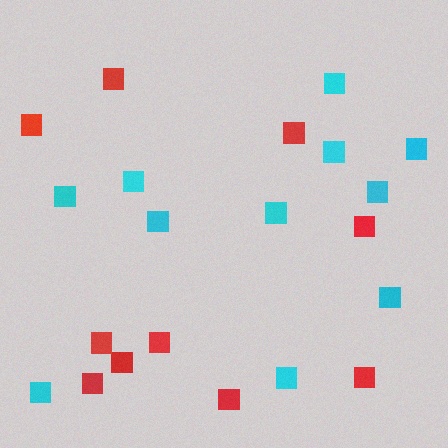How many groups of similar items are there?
There are 2 groups: one group of red squares (10) and one group of cyan squares (11).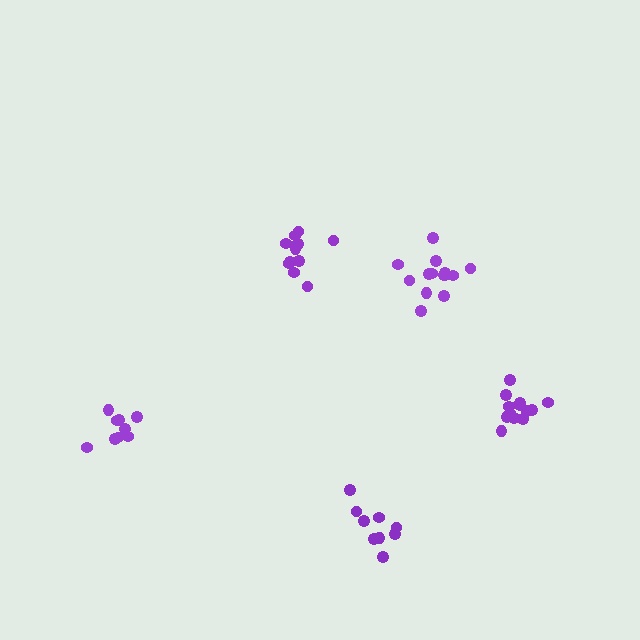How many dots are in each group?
Group 1: 12 dots, Group 2: 9 dots, Group 3: 9 dots, Group 4: 14 dots, Group 5: 14 dots (58 total).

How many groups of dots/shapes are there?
There are 5 groups.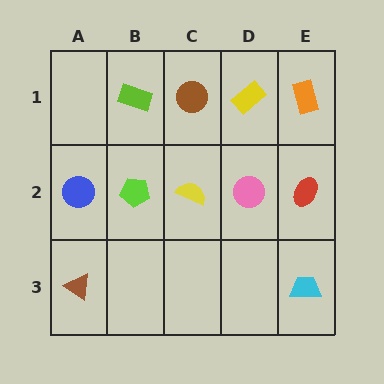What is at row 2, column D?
A pink circle.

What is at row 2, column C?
A yellow semicircle.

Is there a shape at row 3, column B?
No, that cell is empty.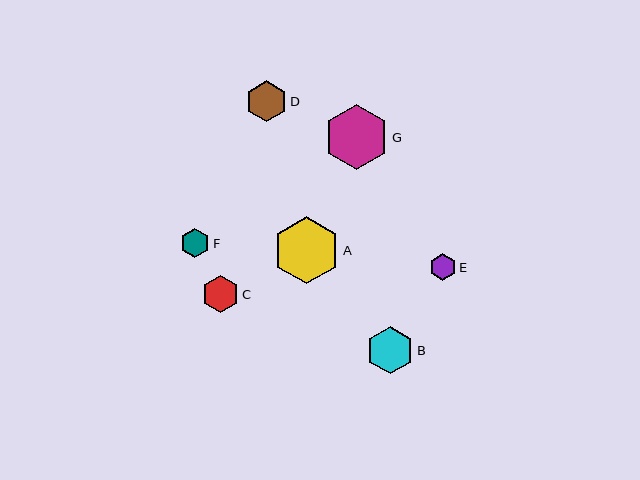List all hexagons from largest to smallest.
From largest to smallest: A, G, B, D, C, F, E.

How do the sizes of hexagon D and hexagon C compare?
Hexagon D and hexagon C are approximately the same size.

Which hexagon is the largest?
Hexagon A is the largest with a size of approximately 67 pixels.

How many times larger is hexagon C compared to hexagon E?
Hexagon C is approximately 1.4 times the size of hexagon E.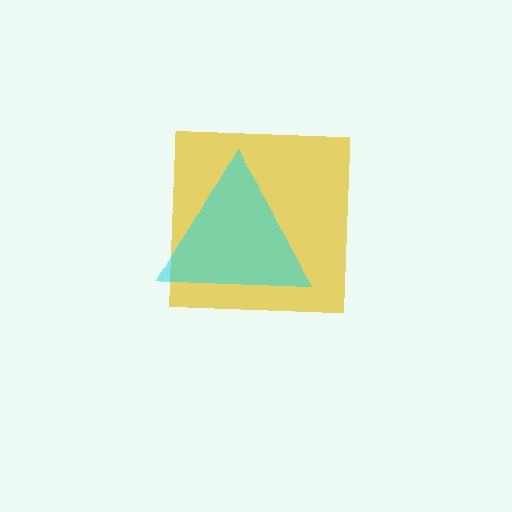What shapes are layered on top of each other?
The layered shapes are: a yellow square, a cyan triangle.